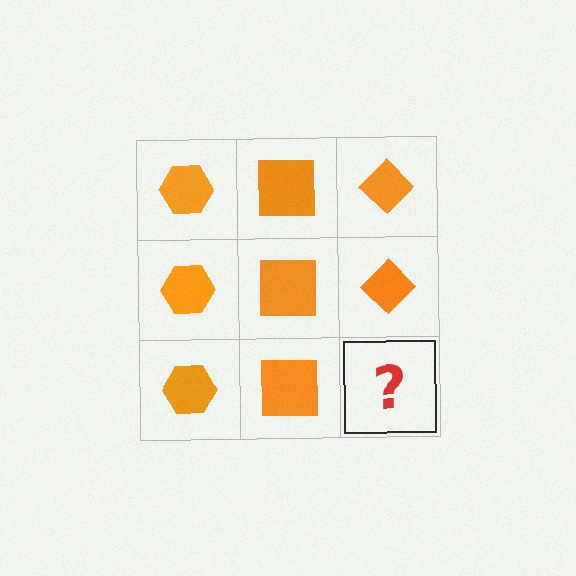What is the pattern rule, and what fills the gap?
The rule is that each column has a consistent shape. The gap should be filled with an orange diamond.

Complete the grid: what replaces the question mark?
The question mark should be replaced with an orange diamond.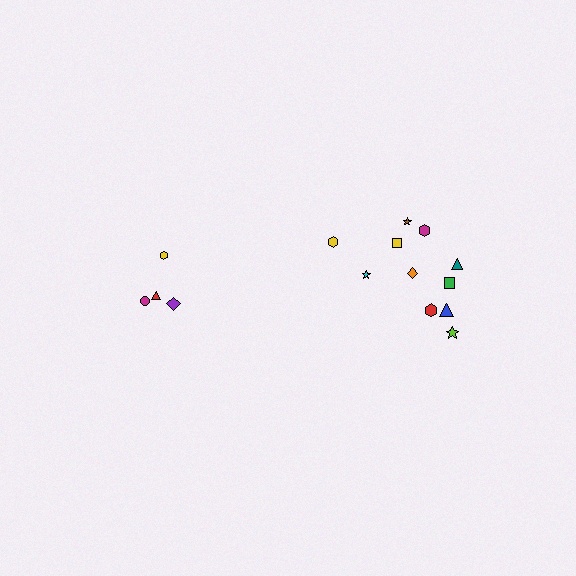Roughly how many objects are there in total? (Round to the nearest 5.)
Roughly 15 objects in total.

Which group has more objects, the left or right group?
The right group.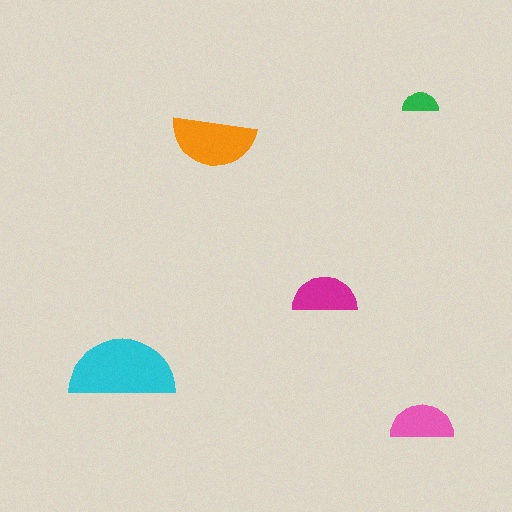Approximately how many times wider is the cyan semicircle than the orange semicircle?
About 1.5 times wider.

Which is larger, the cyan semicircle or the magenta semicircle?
The cyan one.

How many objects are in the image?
There are 5 objects in the image.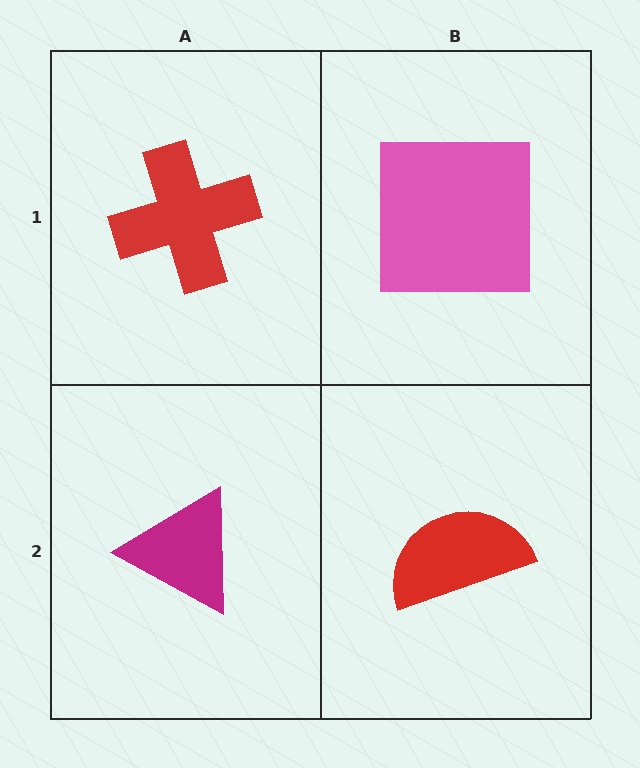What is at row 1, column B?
A pink square.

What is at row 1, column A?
A red cross.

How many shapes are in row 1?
2 shapes.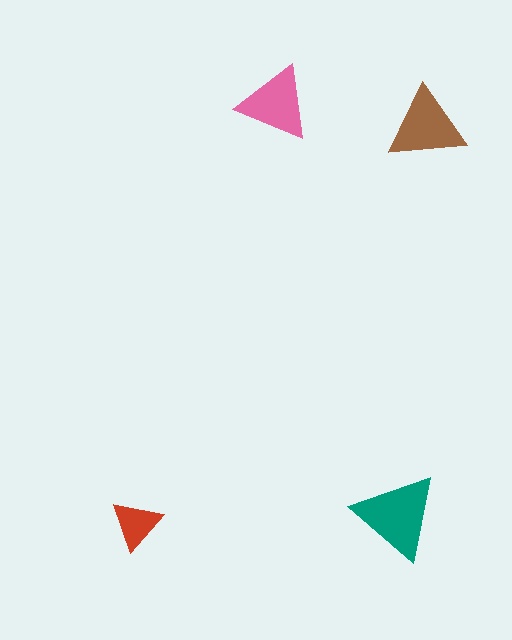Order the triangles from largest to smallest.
the teal one, the brown one, the pink one, the red one.